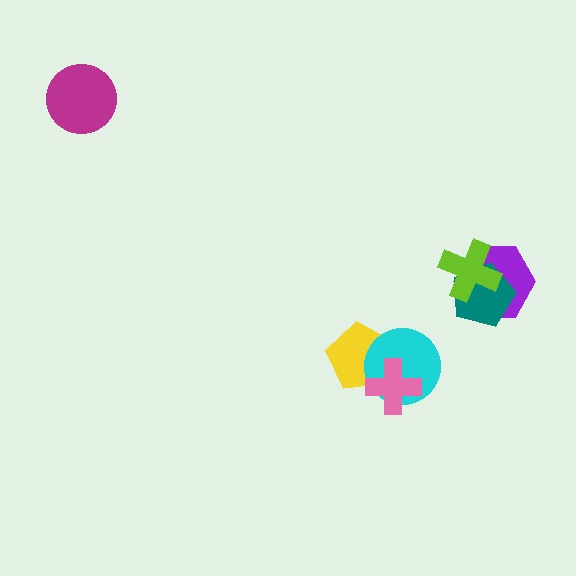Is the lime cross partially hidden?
No, no other shape covers it.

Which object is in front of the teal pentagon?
The lime cross is in front of the teal pentagon.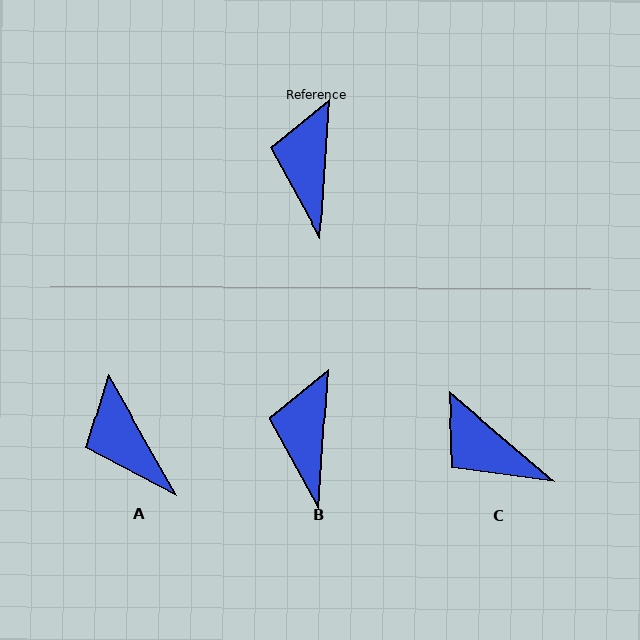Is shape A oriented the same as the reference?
No, it is off by about 33 degrees.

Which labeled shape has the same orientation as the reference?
B.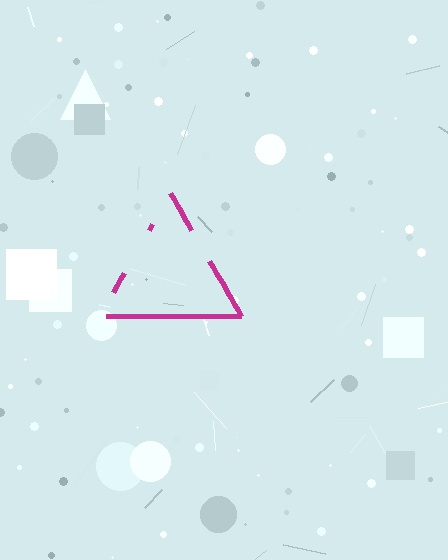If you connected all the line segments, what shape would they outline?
They would outline a triangle.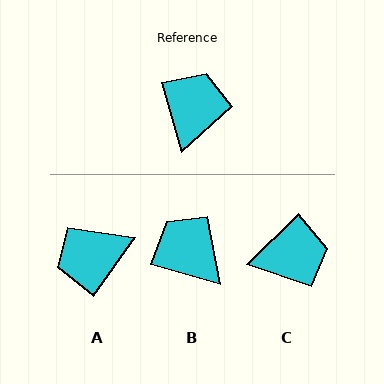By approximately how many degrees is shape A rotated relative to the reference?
Approximately 129 degrees counter-clockwise.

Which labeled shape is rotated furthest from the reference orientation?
A, about 129 degrees away.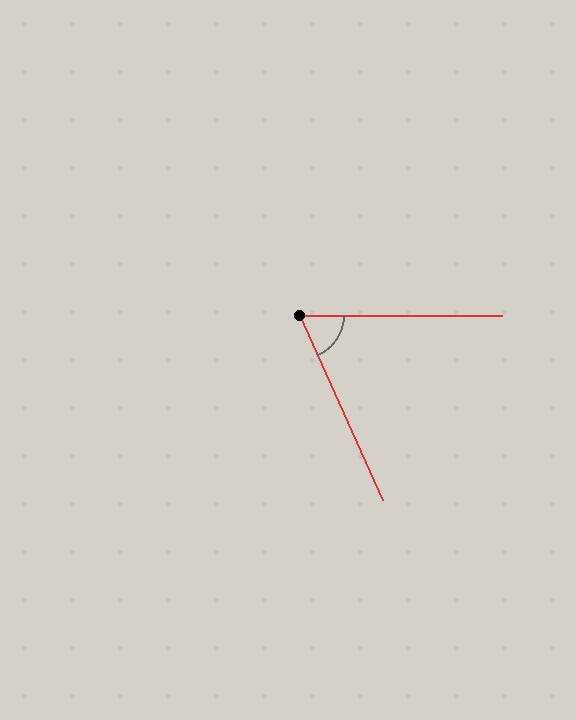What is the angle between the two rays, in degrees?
Approximately 66 degrees.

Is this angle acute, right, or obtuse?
It is acute.